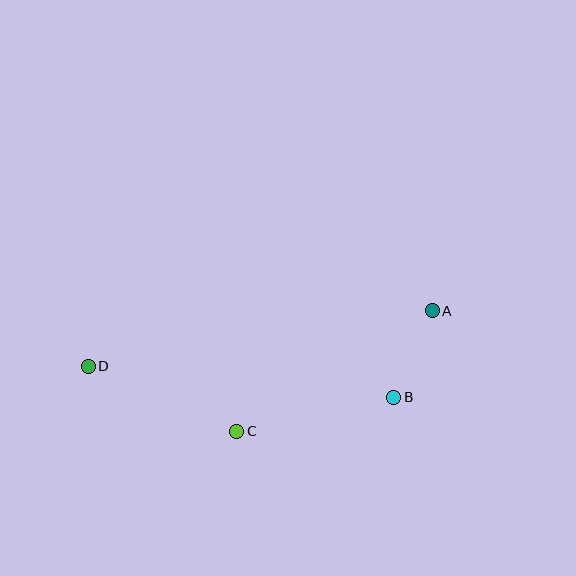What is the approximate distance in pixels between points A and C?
The distance between A and C is approximately 230 pixels.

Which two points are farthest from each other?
Points A and D are farthest from each other.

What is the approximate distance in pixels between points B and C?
The distance between B and C is approximately 161 pixels.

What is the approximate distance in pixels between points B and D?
The distance between B and D is approximately 307 pixels.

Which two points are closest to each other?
Points A and B are closest to each other.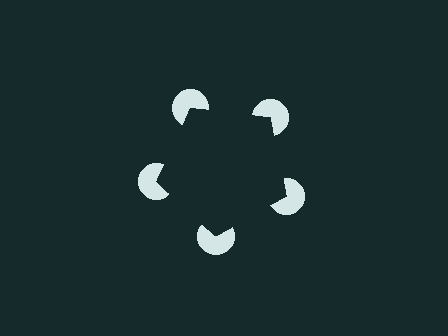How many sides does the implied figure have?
5 sides.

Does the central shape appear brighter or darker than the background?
It typically appears slightly darker than the background, even though no actual brightness change is drawn.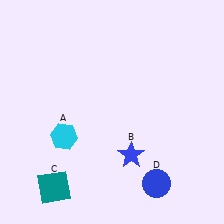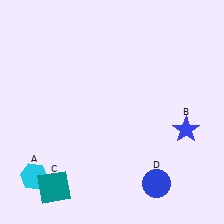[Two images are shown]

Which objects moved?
The objects that moved are: the cyan hexagon (A), the blue star (B).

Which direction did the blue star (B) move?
The blue star (B) moved right.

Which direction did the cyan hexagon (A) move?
The cyan hexagon (A) moved down.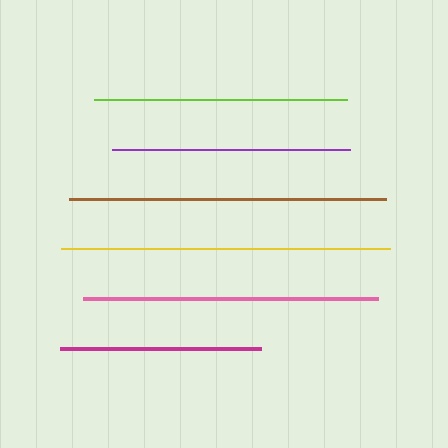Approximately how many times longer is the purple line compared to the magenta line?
The purple line is approximately 1.2 times the length of the magenta line.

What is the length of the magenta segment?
The magenta segment is approximately 200 pixels long.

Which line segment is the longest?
The yellow line is the longest at approximately 329 pixels.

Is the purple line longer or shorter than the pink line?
The pink line is longer than the purple line.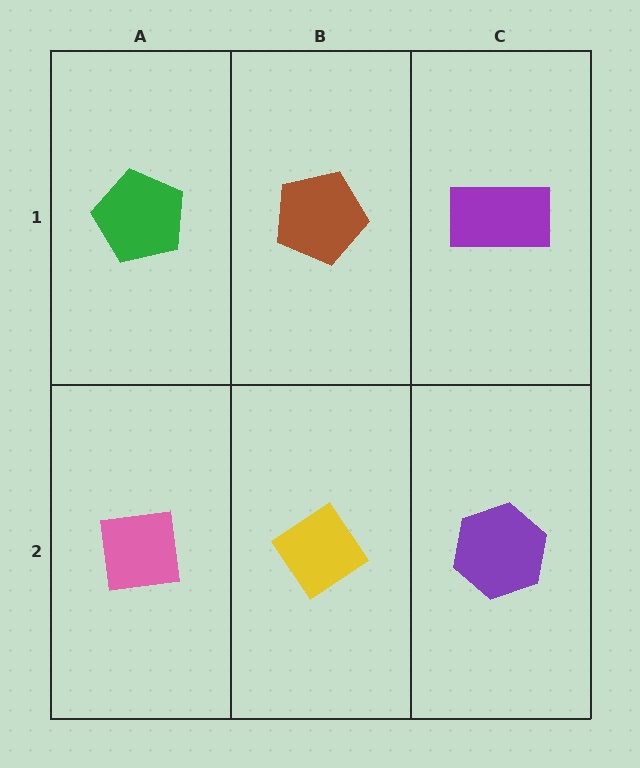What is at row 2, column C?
A purple hexagon.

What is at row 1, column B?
A brown pentagon.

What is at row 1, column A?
A green pentagon.